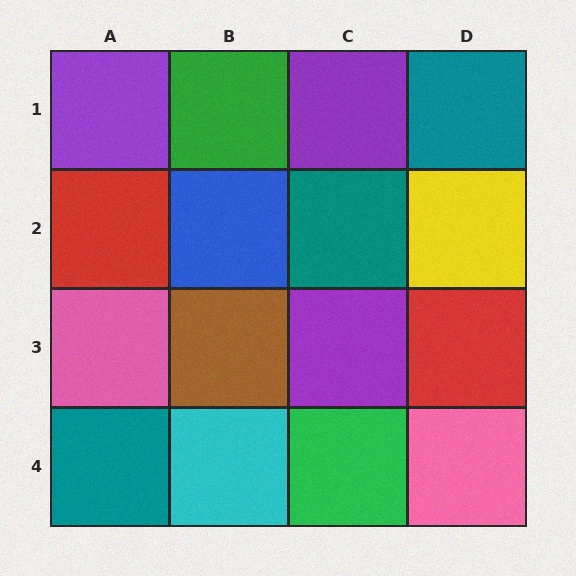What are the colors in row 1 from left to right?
Purple, green, purple, teal.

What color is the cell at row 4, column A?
Teal.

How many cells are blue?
1 cell is blue.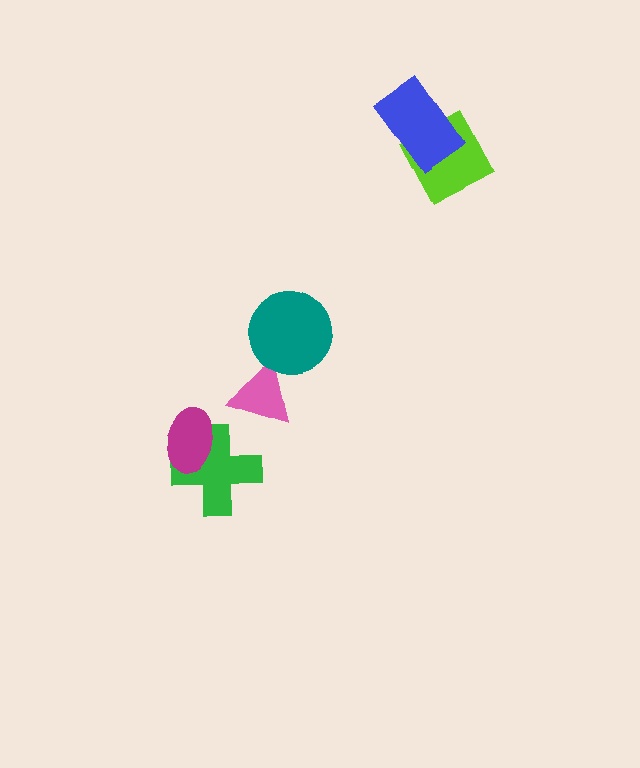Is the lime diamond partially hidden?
Yes, it is partially covered by another shape.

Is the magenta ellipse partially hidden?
No, no other shape covers it.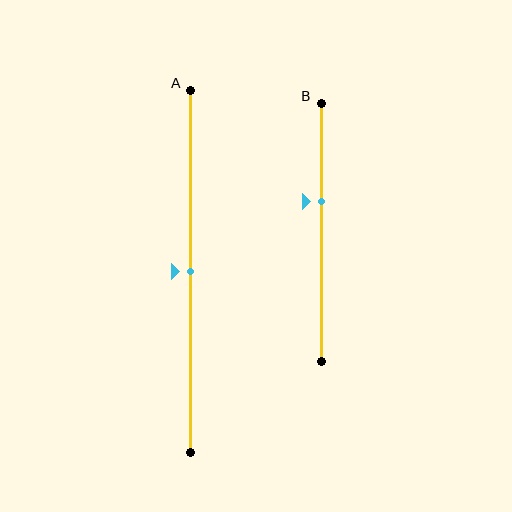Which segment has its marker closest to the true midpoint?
Segment A has its marker closest to the true midpoint.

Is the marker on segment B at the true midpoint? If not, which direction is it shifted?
No, the marker on segment B is shifted upward by about 12% of the segment length.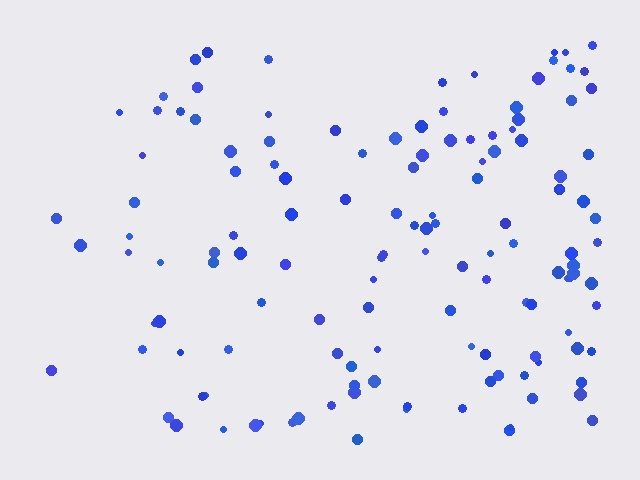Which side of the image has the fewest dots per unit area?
The left.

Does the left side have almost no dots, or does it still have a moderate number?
Still a moderate number, just noticeably fewer than the right.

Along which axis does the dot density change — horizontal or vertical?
Horizontal.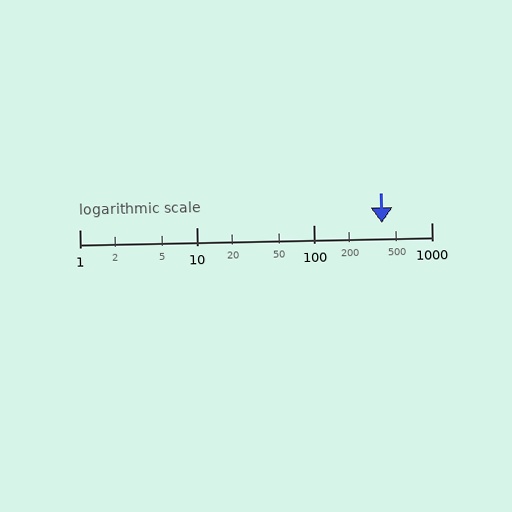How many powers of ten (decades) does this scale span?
The scale spans 3 decades, from 1 to 1000.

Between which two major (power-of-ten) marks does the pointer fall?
The pointer is between 100 and 1000.